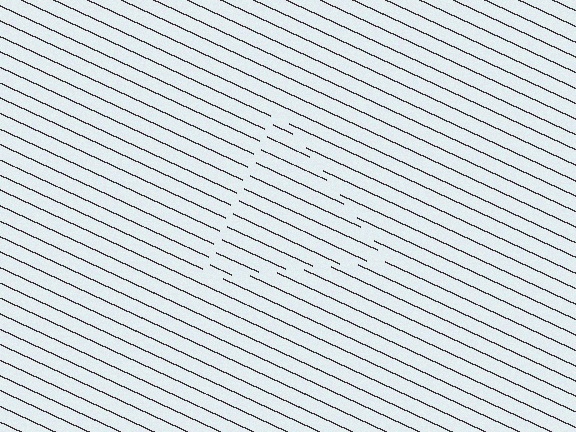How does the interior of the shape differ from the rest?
The interior of the shape contains the same grating, shifted by half a period — the contour is defined by the phase discontinuity where line-ends from the inner and outer gratings abut.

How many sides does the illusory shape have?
3 sides — the line-ends trace a triangle.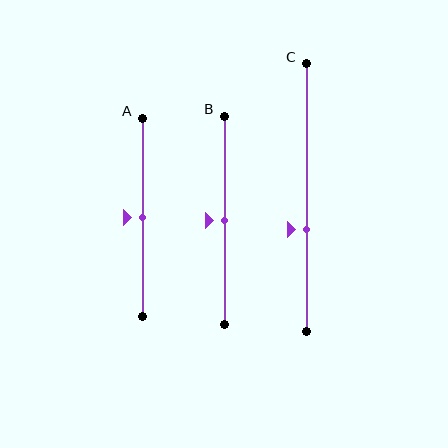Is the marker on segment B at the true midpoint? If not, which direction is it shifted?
Yes, the marker on segment B is at the true midpoint.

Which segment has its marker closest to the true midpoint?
Segment A has its marker closest to the true midpoint.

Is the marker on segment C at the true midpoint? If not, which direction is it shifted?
No, the marker on segment C is shifted downward by about 12% of the segment length.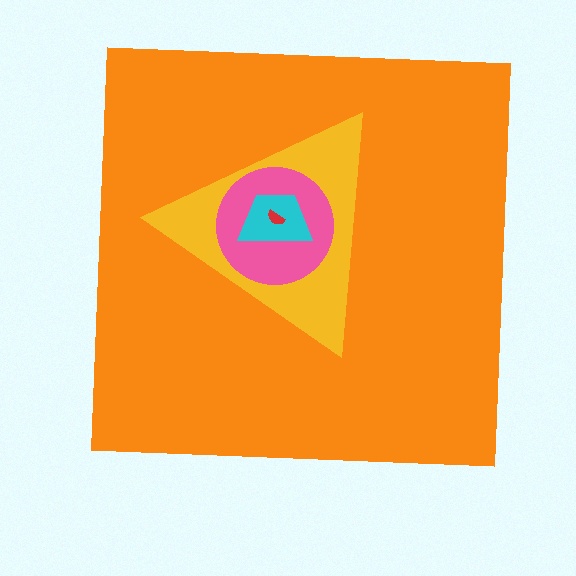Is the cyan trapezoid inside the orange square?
Yes.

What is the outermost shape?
The orange square.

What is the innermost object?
The red semicircle.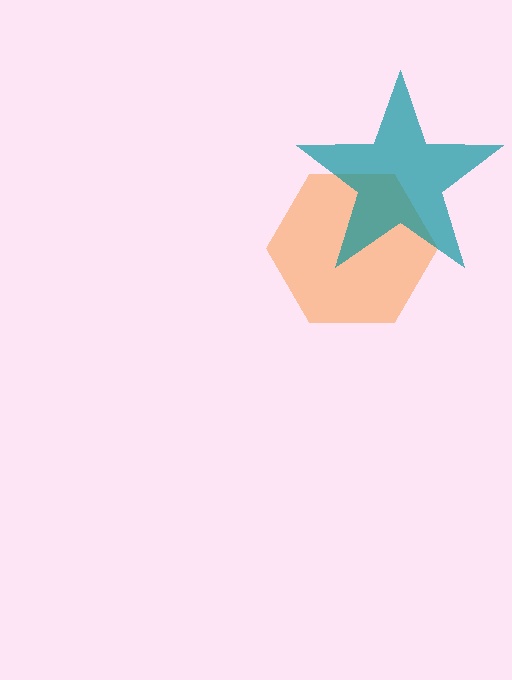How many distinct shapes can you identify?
There are 2 distinct shapes: an orange hexagon, a teal star.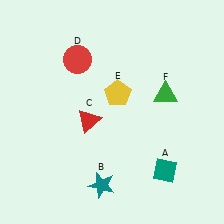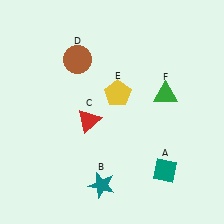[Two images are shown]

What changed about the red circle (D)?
In Image 1, D is red. In Image 2, it changed to brown.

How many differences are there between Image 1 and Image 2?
There is 1 difference between the two images.